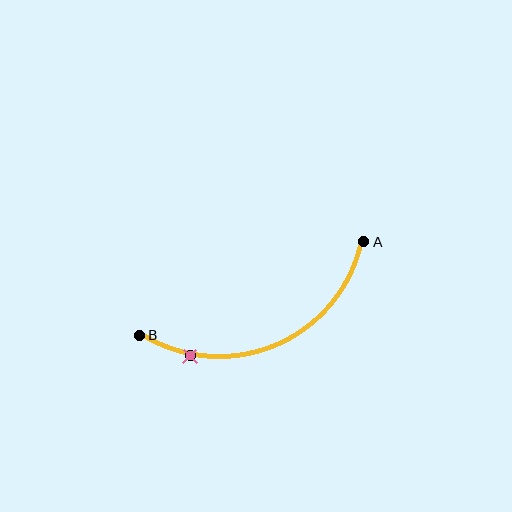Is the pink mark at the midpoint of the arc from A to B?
No. The pink mark lies on the arc but is closer to endpoint B. The arc midpoint would be at the point on the curve equidistant along the arc from both A and B.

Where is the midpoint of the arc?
The arc midpoint is the point on the curve farthest from the straight line joining A and B. It sits below that line.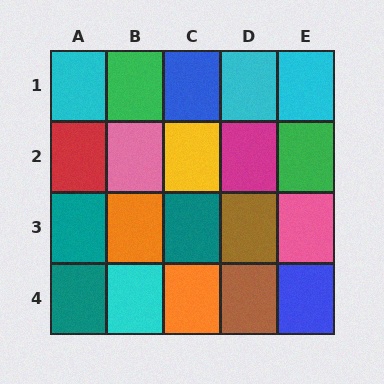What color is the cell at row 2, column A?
Red.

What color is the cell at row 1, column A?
Cyan.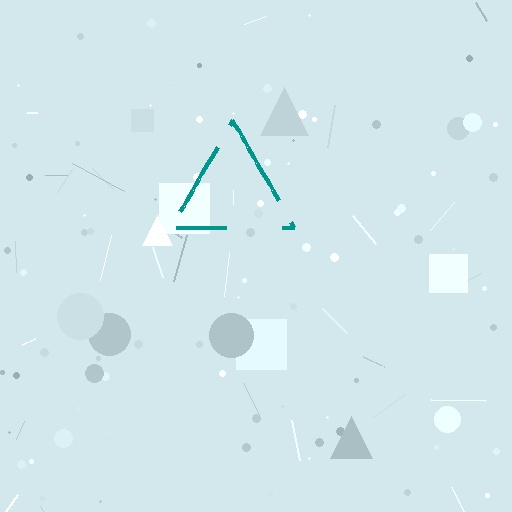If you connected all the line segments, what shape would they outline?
They would outline a triangle.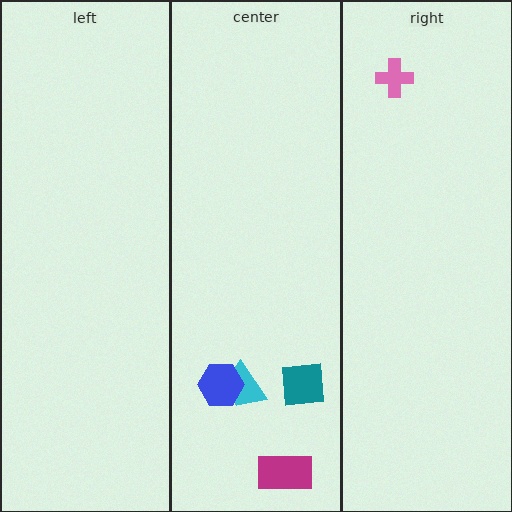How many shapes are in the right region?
1.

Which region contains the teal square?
The center region.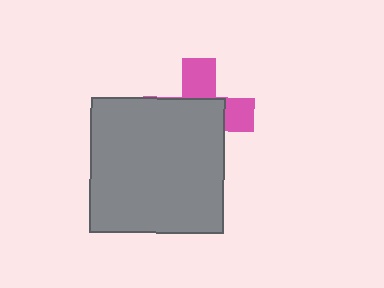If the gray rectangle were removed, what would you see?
You would see the complete pink cross.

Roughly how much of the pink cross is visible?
A small part of it is visible (roughly 36%).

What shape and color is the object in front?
The object in front is a gray rectangle.